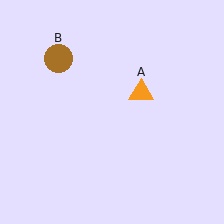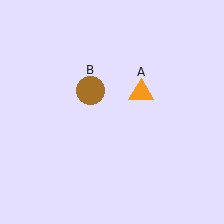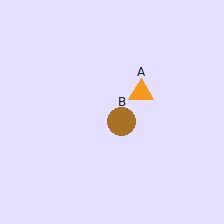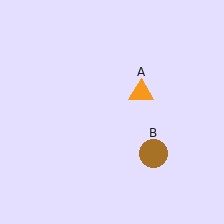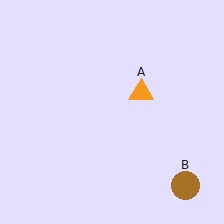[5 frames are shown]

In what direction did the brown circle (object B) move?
The brown circle (object B) moved down and to the right.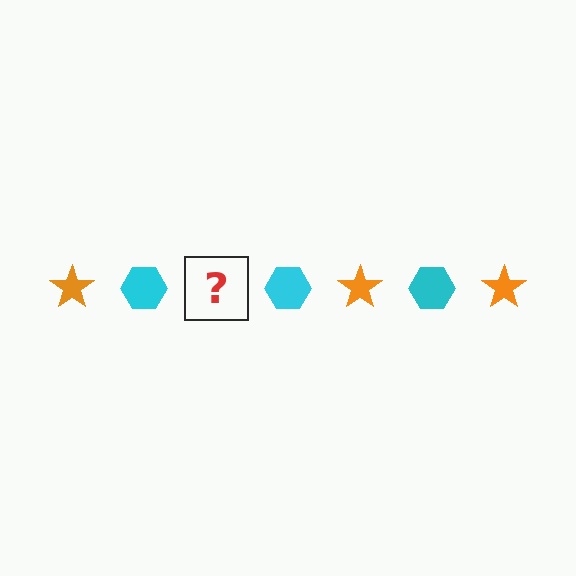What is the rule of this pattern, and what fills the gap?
The rule is that the pattern alternates between orange star and cyan hexagon. The gap should be filled with an orange star.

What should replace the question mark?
The question mark should be replaced with an orange star.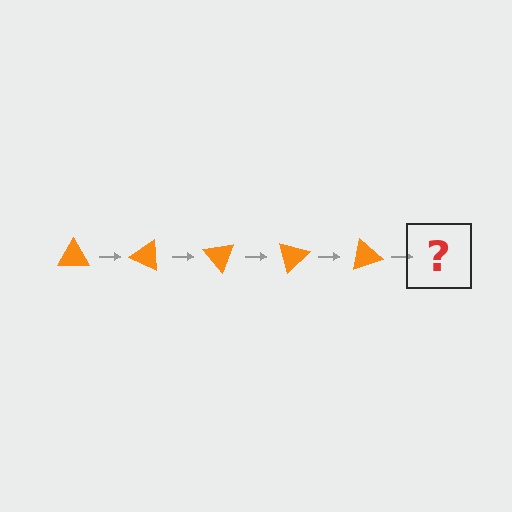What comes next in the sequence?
The next element should be an orange triangle rotated 125 degrees.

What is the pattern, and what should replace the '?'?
The pattern is that the triangle rotates 25 degrees each step. The '?' should be an orange triangle rotated 125 degrees.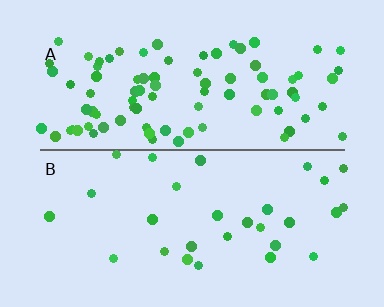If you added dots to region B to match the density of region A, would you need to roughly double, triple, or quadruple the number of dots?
Approximately triple.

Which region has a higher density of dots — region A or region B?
A (the top).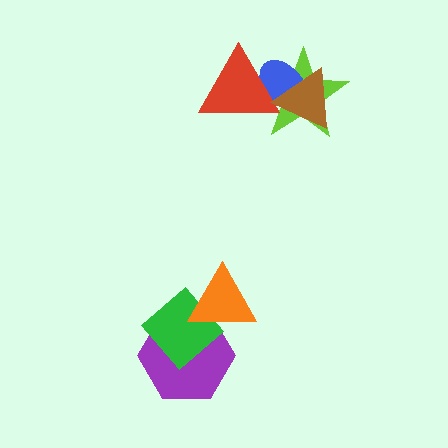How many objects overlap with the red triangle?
3 objects overlap with the red triangle.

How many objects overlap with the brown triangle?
3 objects overlap with the brown triangle.